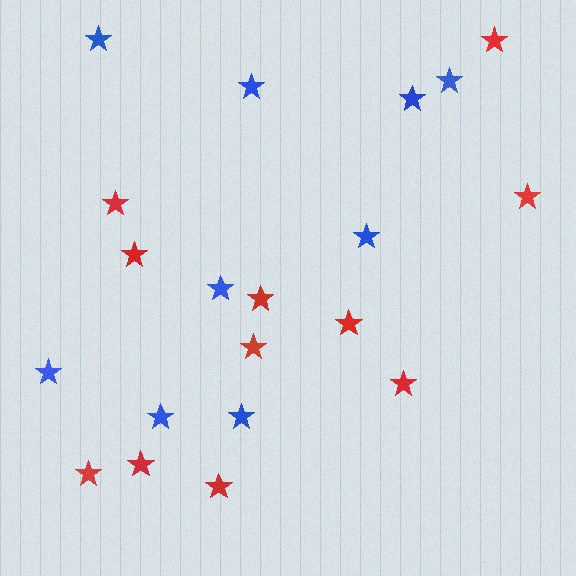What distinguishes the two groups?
There are 2 groups: one group of blue stars (9) and one group of red stars (11).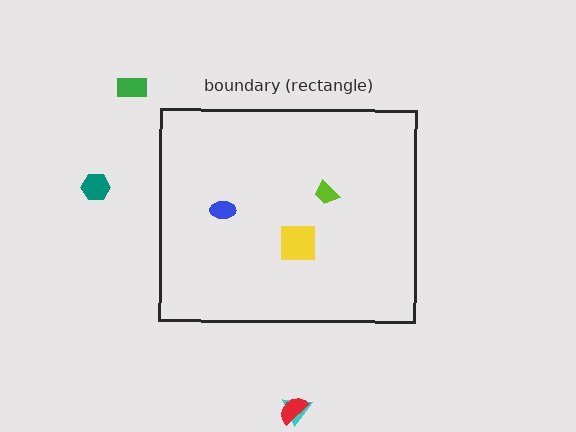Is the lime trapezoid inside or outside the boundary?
Inside.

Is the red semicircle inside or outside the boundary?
Outside.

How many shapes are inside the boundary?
3 inside, 4 outside.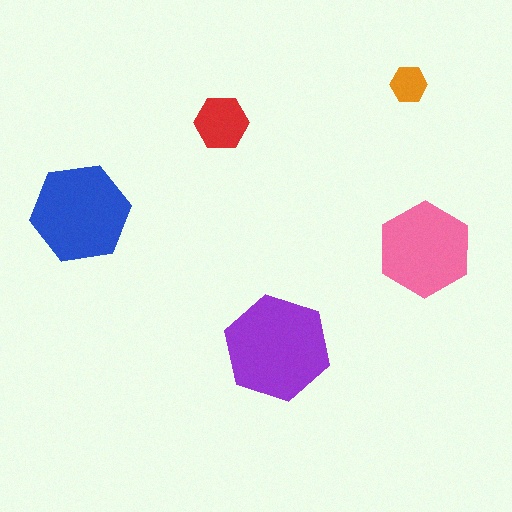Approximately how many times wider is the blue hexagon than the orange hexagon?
About 2.5 times wider.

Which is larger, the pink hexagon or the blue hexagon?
The blue one.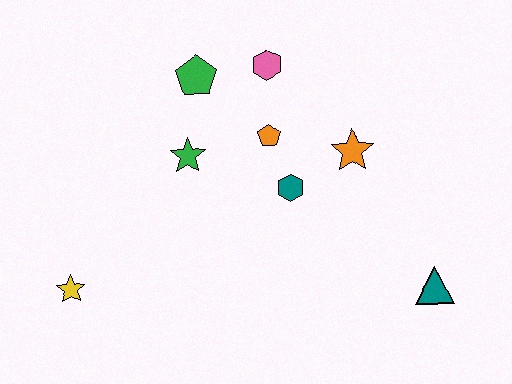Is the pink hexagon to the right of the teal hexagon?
No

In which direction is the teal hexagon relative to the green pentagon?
The teal hexagon is below the green pentagon.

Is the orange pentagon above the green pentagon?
No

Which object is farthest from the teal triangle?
The yellow star is farthest from the teal triangle.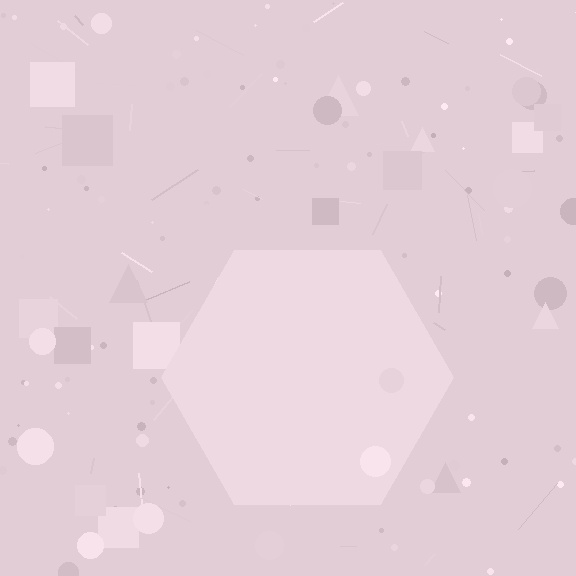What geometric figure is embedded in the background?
A hexagon is embedded in the background.